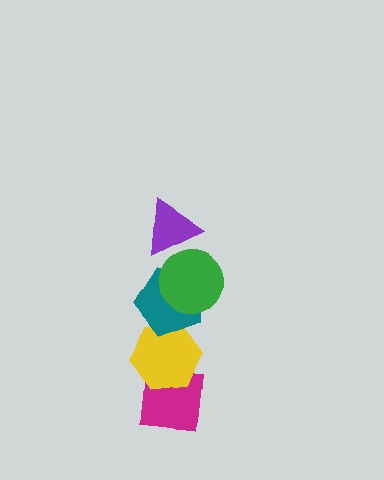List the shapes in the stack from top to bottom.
From top to bottom: the purple triangle, the green circle, the teal pentagon, the yellow hexagon, the magenta square.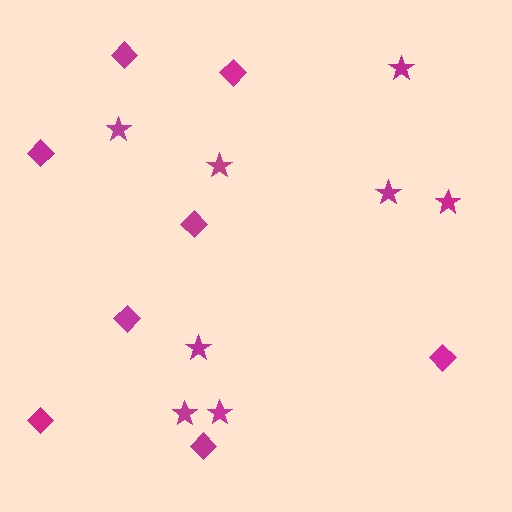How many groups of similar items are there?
There are 2 groups: one group of diamonds (8) and one group of stars (8).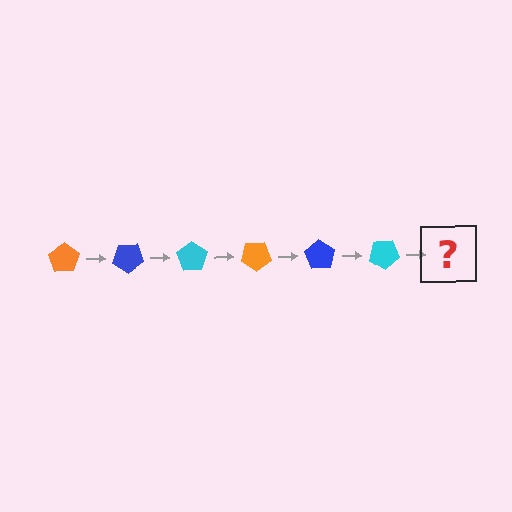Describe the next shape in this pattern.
It should be an orange pentagon, rotated 210 degrees from the start.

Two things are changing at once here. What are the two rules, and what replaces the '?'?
The two rules are that it rotates 35 degrees each step and the color cycles through orange, blue, and cyan. The '?' should be an orange pentagon, rotated 210 degrees from the start.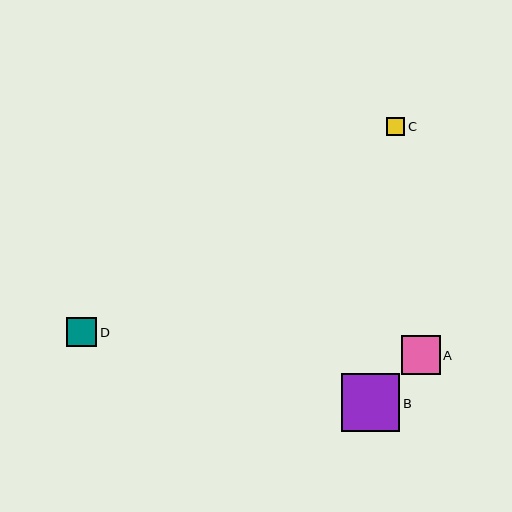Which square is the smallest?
Square C is the smallest with a size of approximately 18 pixels.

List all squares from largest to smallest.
From largest to smallest: B, A, D, C.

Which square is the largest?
Square B is the largest with a size of approximately 58 pixels.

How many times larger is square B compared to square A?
Square B is approximately 1.5 times the size of square A.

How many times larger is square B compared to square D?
Square B is approximately 1.9 times the size of square D.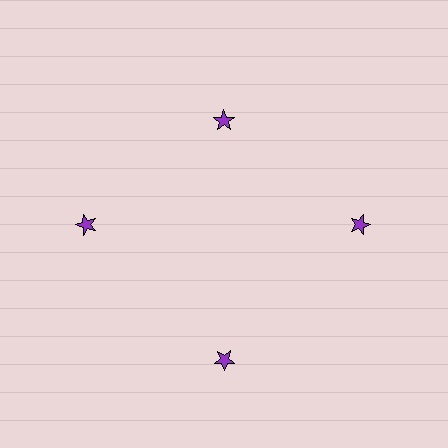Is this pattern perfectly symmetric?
No. The 4 purple stars are arranged in a ring, but one element near the 12 o'clock position is pulled inward toward the center, breaking the 4-fold rotational symmetry.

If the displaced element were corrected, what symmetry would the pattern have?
It would have 4-fold rotational symmetry — the pattern would map onto itself every 90 degrees.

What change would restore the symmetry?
The symmetry would be restored by moving it outward, back onto the ring so that all 4 stars sit at equal angles and equal distance from the center.